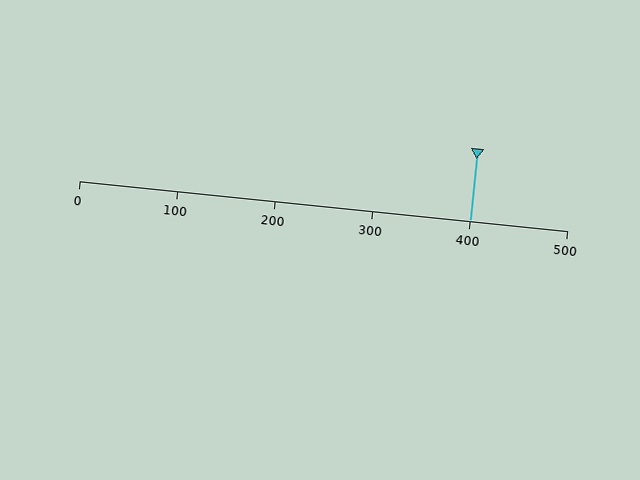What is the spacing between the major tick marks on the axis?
The major ticks are spaced 100 apart.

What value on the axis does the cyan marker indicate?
The marker indicates approximately 400.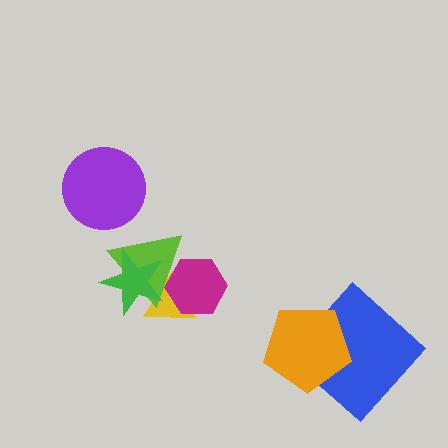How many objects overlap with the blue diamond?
1 object overlaps with the blue diamond.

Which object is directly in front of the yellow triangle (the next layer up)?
The lime triangle is directly in front of the yellow triangle.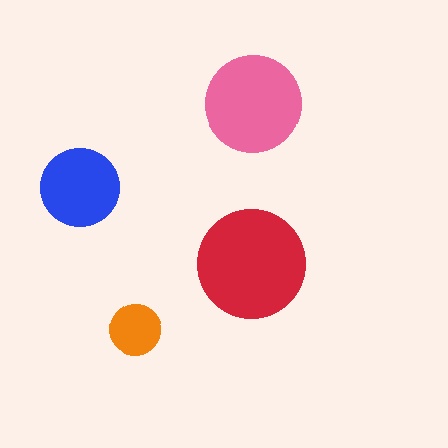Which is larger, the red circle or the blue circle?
The red one.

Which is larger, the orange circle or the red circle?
The red one.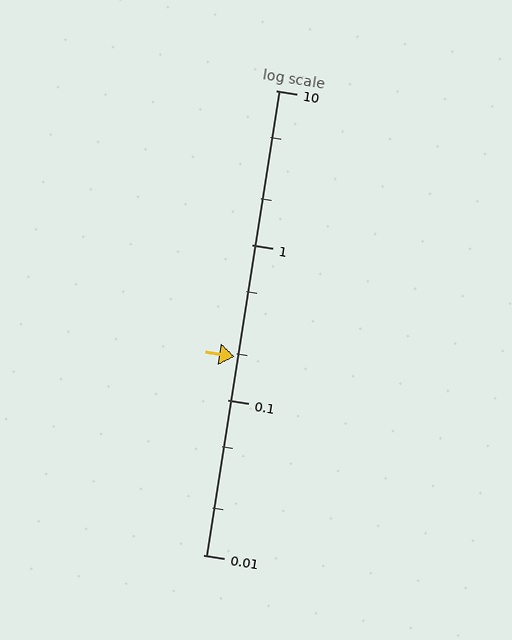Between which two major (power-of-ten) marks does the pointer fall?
The pointer is between 0.1 and 1.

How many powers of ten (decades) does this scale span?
The scale spans 3 decades, from 0.01 to 10.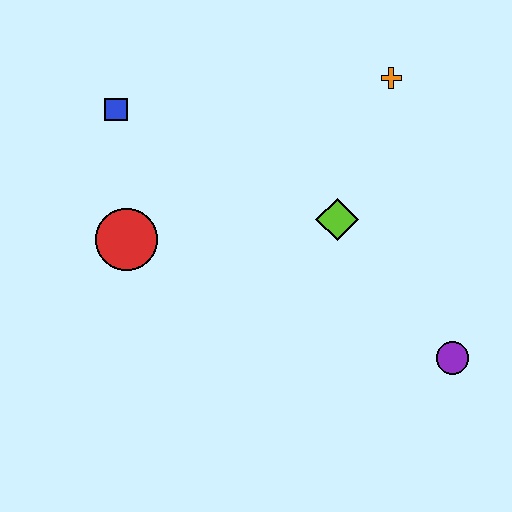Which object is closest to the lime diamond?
The orange cross is closest to the lime diamond.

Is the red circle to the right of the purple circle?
No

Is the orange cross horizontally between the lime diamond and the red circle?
No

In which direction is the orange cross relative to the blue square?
The orange cross is to the right of the blue square.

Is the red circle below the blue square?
Yes